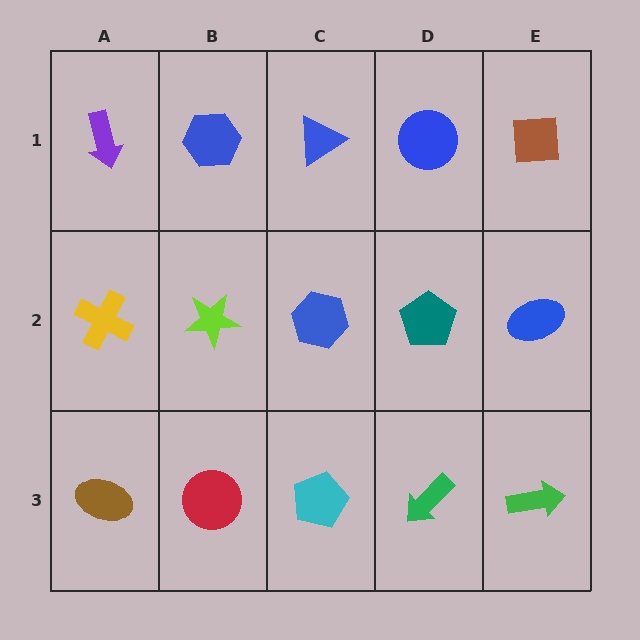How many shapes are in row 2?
5 shapes.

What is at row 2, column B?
A lime star.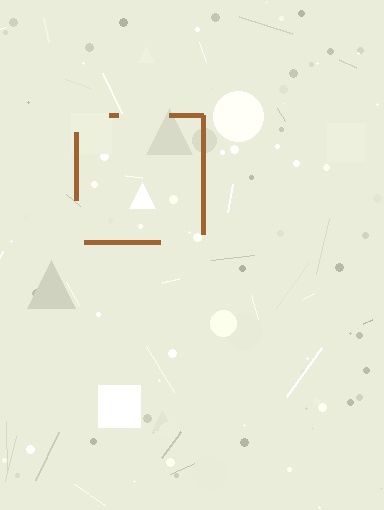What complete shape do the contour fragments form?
The contour fragments form a square.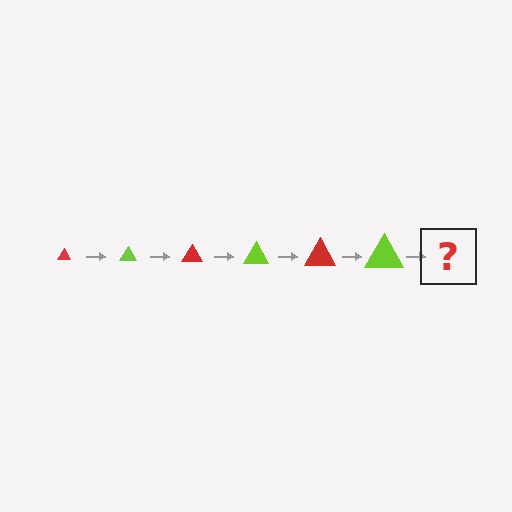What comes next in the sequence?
The next element should be a red triangle, larger than the previous one.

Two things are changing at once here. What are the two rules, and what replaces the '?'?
The two rules are that the triangle grows larger each step and the color cycles through red and lime. The '?' should be a red triangle, larger than the previous one.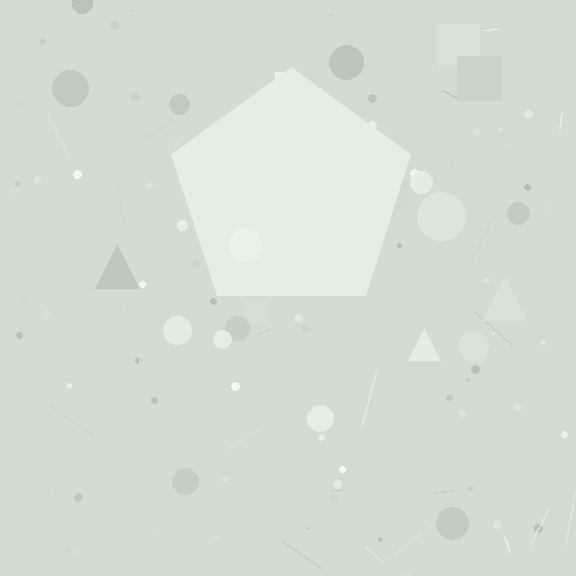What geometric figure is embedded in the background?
A pentagon is embedded in the background.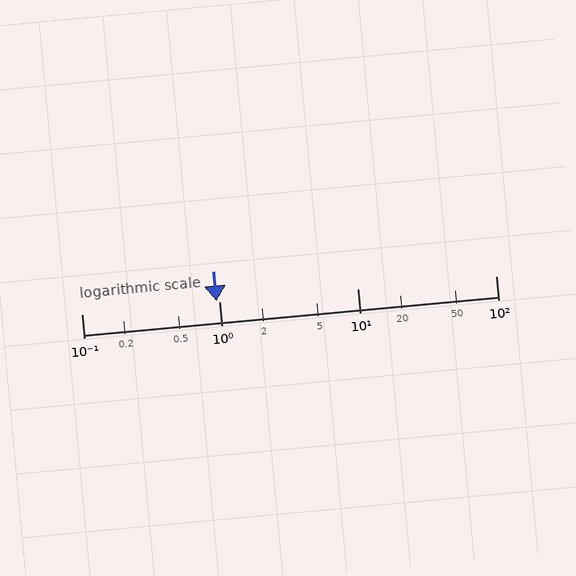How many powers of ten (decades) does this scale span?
The scale spans 3 decades, from 0.1 to 100.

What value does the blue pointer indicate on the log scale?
The pointer indicates approximately 0.95.